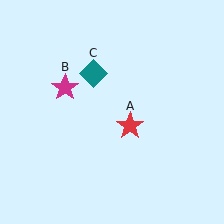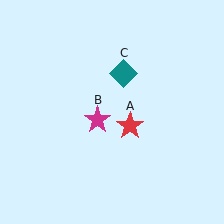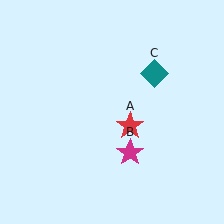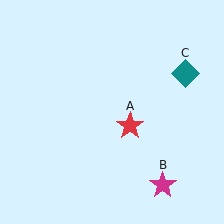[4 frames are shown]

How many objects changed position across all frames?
2 objects changed position: magenta star (object B), teal diamond (object C).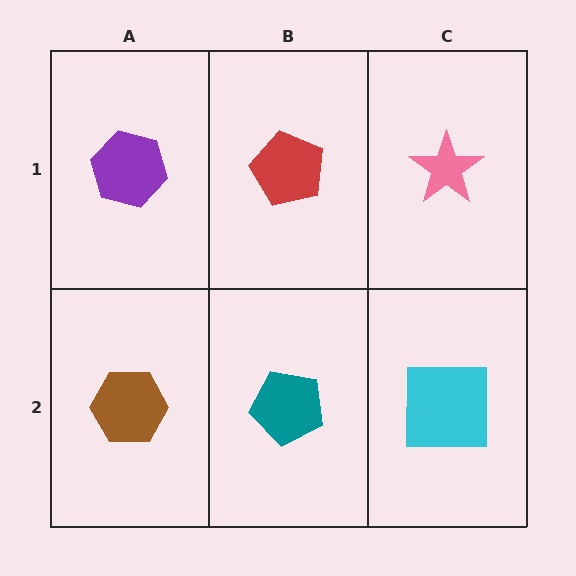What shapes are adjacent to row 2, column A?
A purple hexagon (row 1, column A), a teal pentagon (row 2, column B).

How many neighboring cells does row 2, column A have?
2.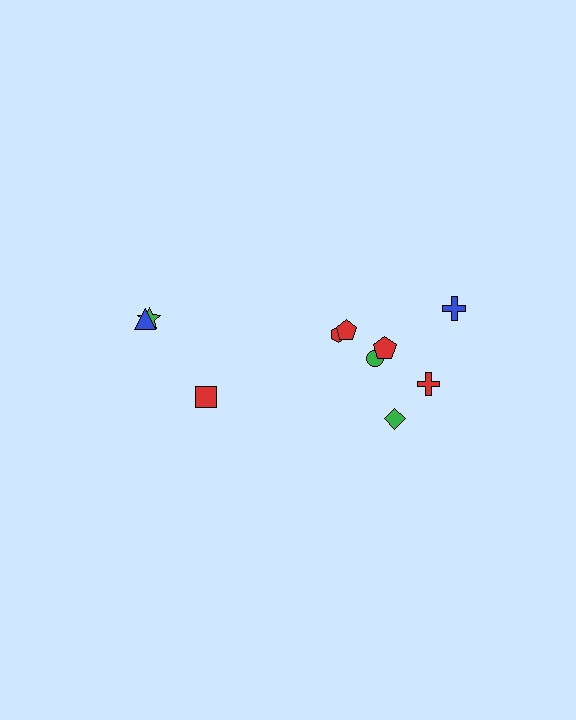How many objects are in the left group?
There are 3 objects.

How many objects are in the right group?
There are 7 objects.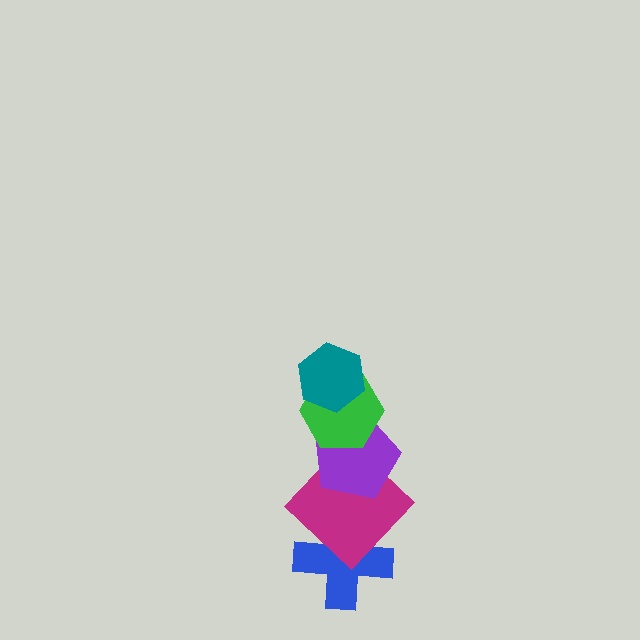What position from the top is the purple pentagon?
The purple pentagon is 3rd from the top.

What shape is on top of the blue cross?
The magenta diamond is on top of the blue cross.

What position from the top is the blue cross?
The blue cross is 5th from the top.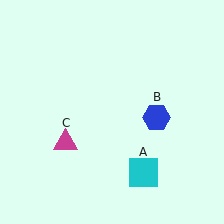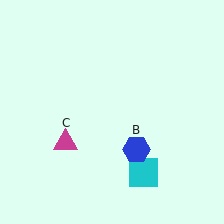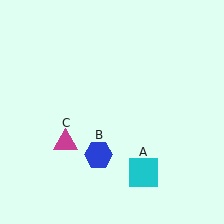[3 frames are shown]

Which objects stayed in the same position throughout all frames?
Cyan square (object A) and magenta triangle (object C) remained stationary.